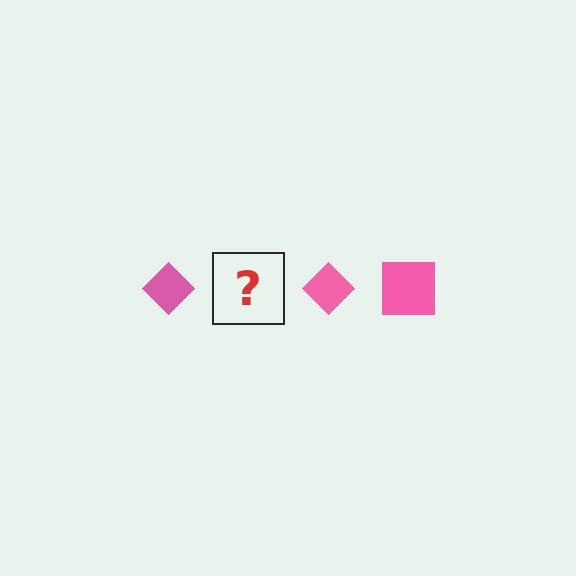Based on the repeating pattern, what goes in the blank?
The blank should be a pink square.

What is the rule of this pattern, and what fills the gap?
The rule is that the pattern cycles through diamond, square shapes in pink. The gap should be filled with a pink square.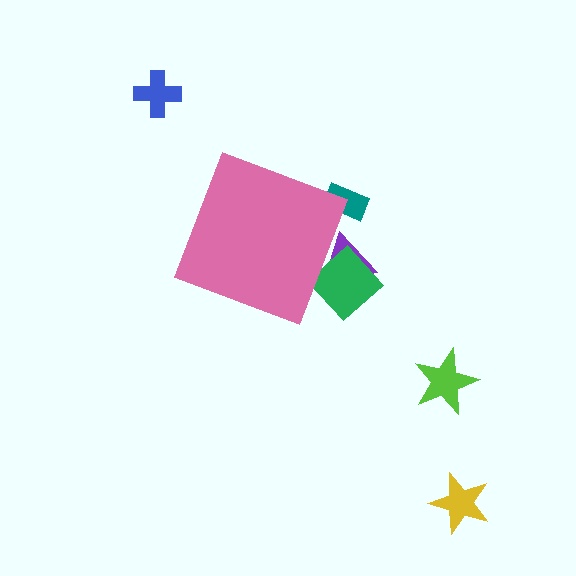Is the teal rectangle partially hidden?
Yes, the teal rectangle is partially hidden behind the pink diamond.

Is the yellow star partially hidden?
No, the yellow star is fully visible.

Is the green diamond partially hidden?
Yes, the green diamond is partially hidden behind the pink diamond.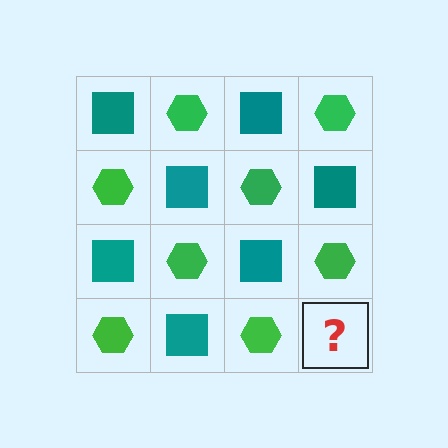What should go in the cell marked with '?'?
The missing cell should contain a teal square.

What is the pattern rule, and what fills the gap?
The rule is that it alternates teal square and green hexagon in a checkerboard pattern. The gap should be filled with a teal square.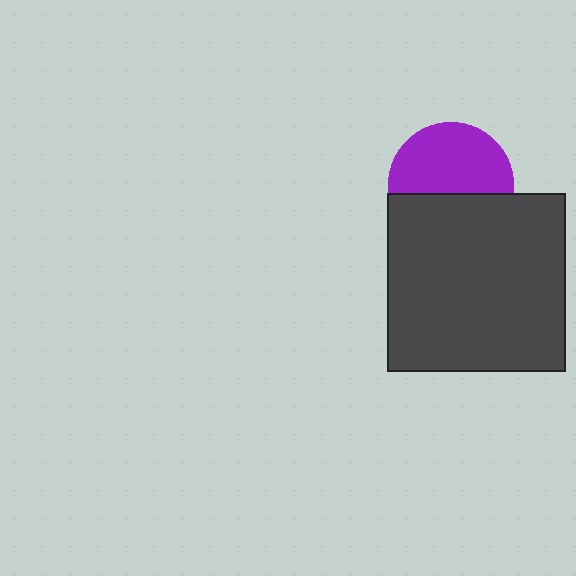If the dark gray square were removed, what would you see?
You would see the complete purple circle.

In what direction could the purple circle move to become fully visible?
The purple circle could move up. That would shift it out from behind the dark gray square entirely.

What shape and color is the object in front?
The object in front is a dark gray square.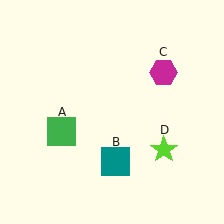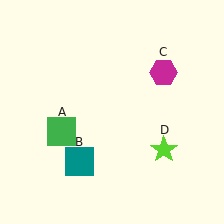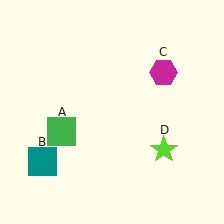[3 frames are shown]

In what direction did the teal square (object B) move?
The teal square (object B) moved left.